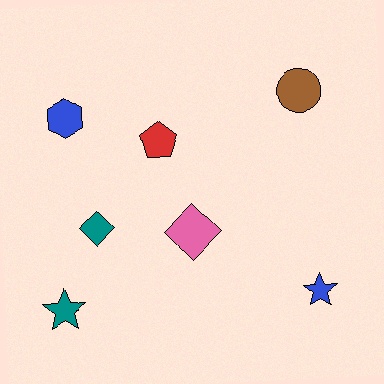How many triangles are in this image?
There are no triangles.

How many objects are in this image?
There are 7 objects.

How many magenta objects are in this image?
There are no magenta objects.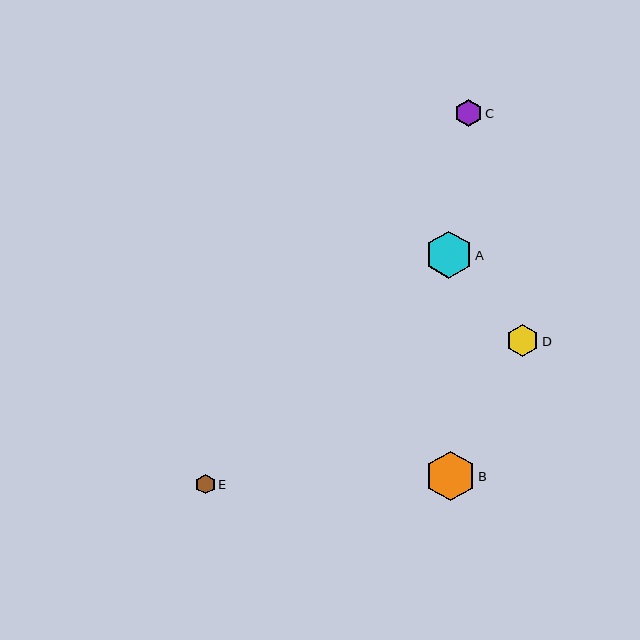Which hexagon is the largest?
Hexagon B is the largest with a size of approximately 50 pixels.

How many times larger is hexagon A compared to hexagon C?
Hexagon A is approximately 1.7 times the size of hexagon C.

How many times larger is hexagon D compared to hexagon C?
Hexagon D is approximately 1.2 times the size of hexagon C.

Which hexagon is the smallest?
Hexagon E is the smallest with a size of approximately 20 pixels.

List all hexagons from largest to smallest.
From largest to smallest: B, A, D, C, E.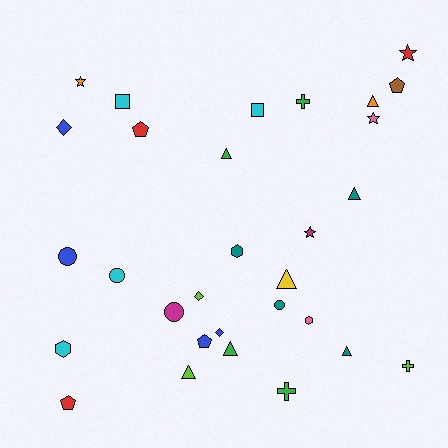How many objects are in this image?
There are 30 objects.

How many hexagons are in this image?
There are 3 hexagons.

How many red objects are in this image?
There are 3 red objects.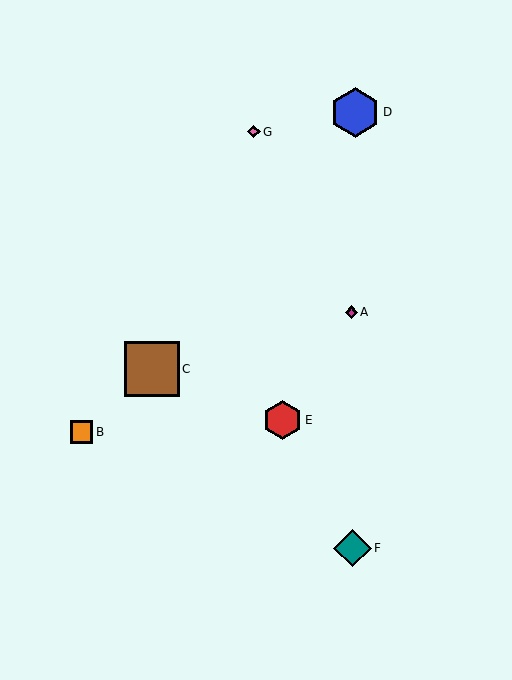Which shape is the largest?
The brown square (labeled C) is the largest.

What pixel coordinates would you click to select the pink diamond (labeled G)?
Click at (254, 132) to select the pink diamond G.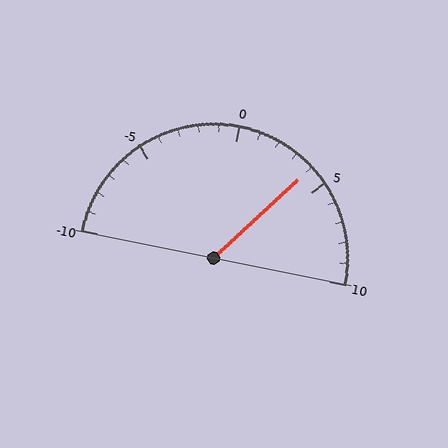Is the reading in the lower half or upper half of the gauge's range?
The reading is in the upper half of the range (-10 to 10).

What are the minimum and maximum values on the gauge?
The gauge ranges from -10 to 10.